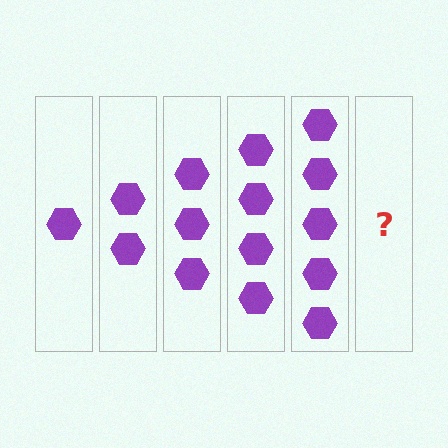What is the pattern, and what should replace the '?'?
The pattern is that each step adds one more hexagon. The '?' should be 6 hexagons.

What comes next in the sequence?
The next element should be 6 hexagons.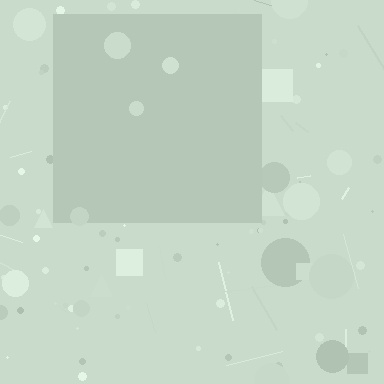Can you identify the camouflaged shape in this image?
The camouflaged shape is a square.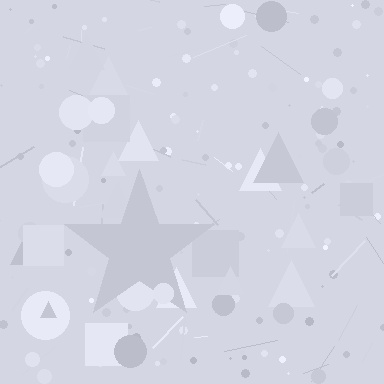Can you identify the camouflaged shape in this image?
The camouflaged shape is a star.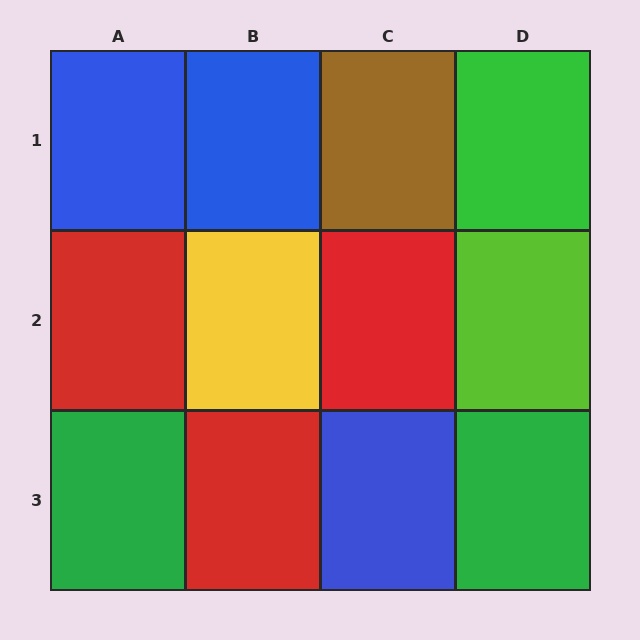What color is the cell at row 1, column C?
Brown.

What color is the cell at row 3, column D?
Green.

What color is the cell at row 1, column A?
Blue.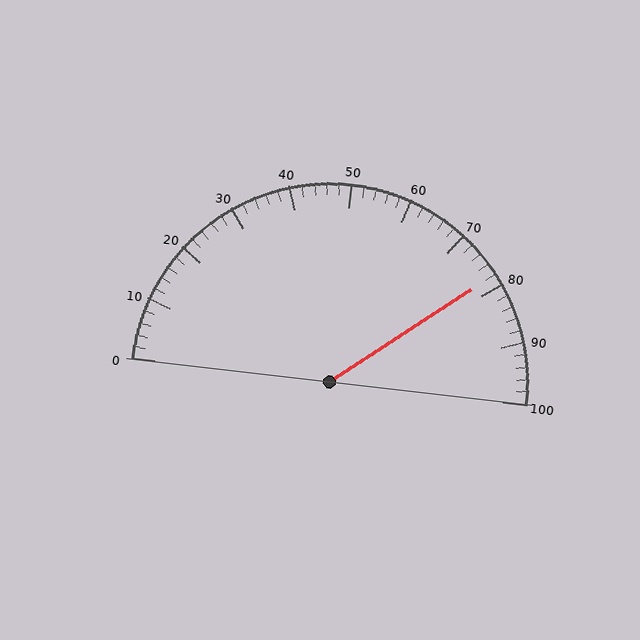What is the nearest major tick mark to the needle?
The nearest major tick mark is 80.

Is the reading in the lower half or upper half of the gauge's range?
The reading is in the upper half of the range (0 to 100).